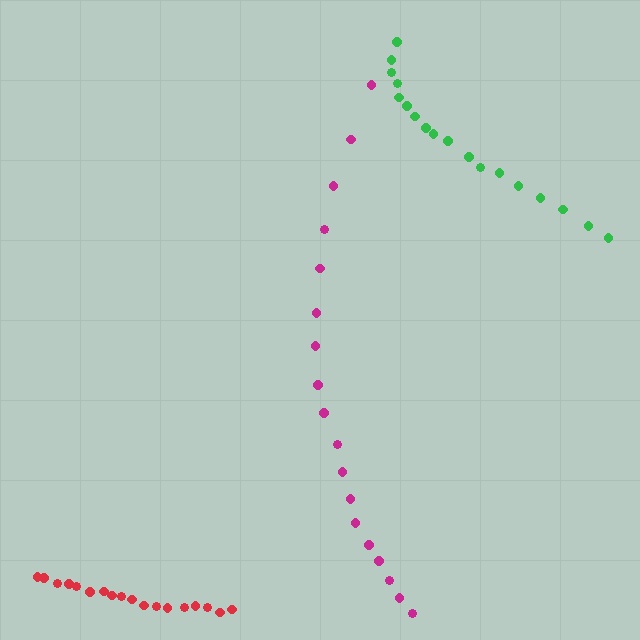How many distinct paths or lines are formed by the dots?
There are 3 distinct paths.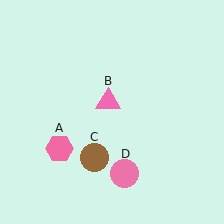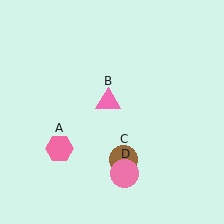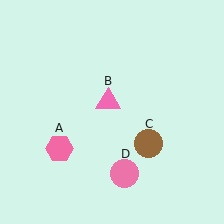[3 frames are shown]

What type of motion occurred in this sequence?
The brown circle (object C) rotated counterclockwise around the center of the scene.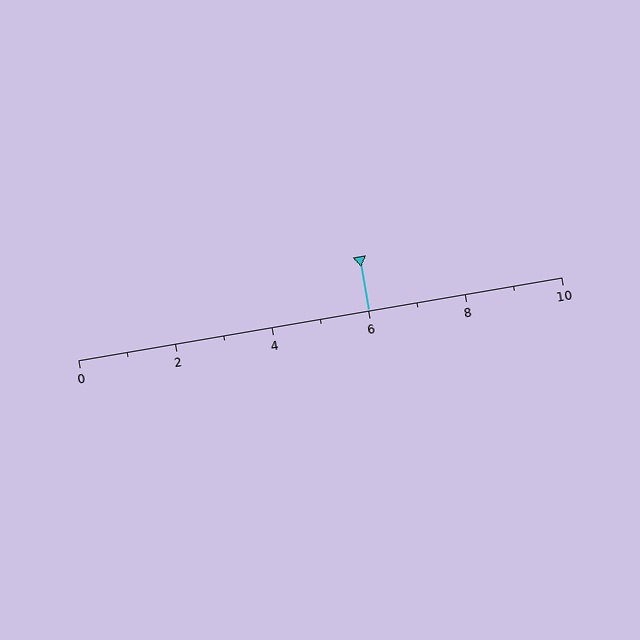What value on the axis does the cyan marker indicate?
The marker indicates approximately 6.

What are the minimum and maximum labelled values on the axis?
The axis runs from 0 to 10.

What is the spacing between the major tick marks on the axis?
The major ticks are spaced 2 apart.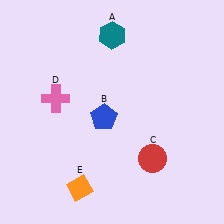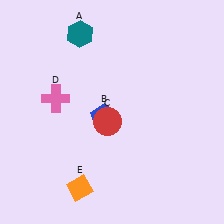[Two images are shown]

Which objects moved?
The objects that moved are: the teal hexagon (A), the red circle (C).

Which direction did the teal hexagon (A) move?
The teal hexagon (A) moved left.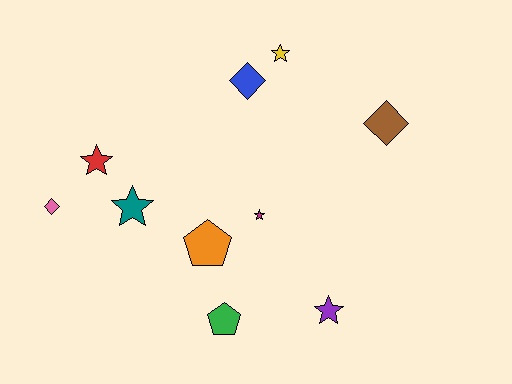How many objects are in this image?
There are 10 objects.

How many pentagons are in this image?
There are 2 pentagons.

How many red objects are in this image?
There is 1 red object.